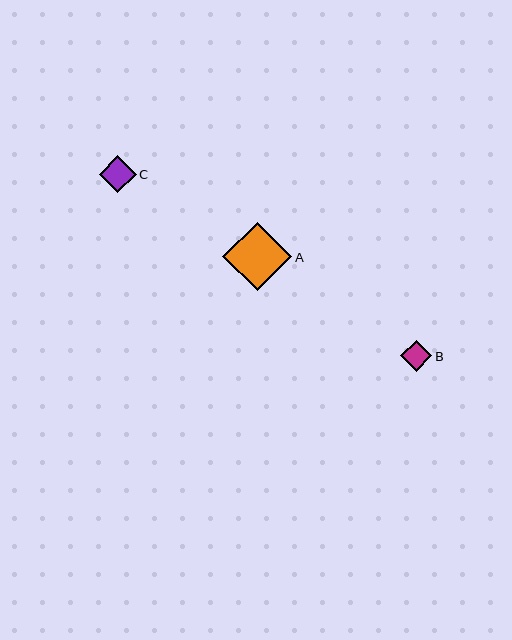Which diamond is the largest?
Diamond A is the largest with a size of approximately 69 pixels.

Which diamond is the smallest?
Diamond B is the smallest with a size of approximately 31 pixels.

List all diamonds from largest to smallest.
From largest to smallest: A, C, B.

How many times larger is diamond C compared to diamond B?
Diamond C is approximately 1.2 times the size of diamond B.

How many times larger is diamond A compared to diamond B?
Diamond A is approximately 2.2 times the size of diamond B.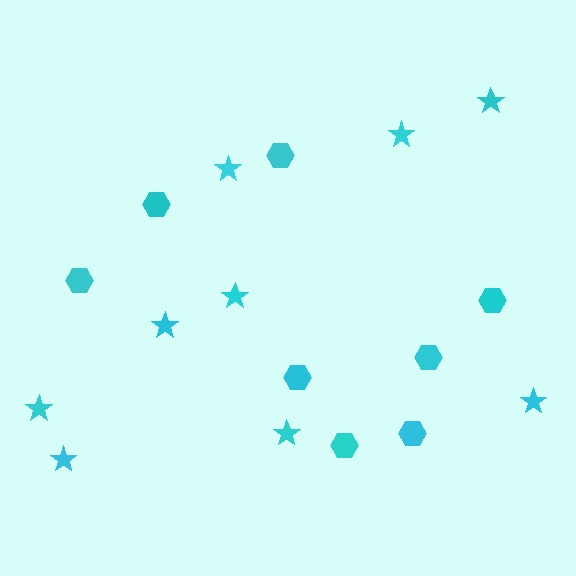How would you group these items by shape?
There are 2 groups: one group of hexagons (8) and one group of stars (9).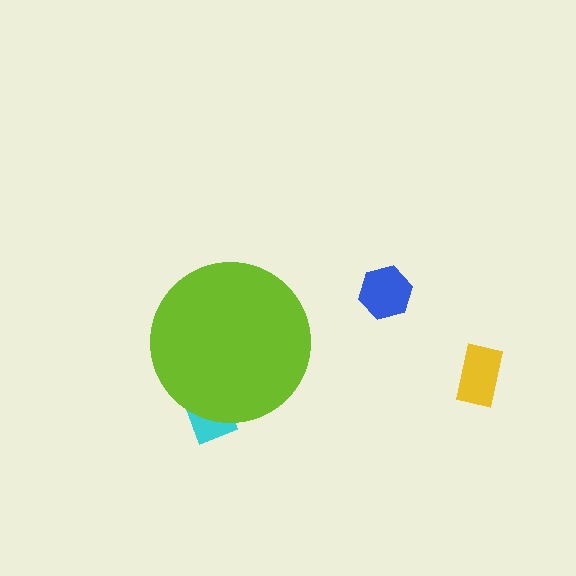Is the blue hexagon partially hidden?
No, the blue hexagon is fully visible.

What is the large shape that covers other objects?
A lime circle.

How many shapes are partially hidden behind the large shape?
1 shape is partially hidden.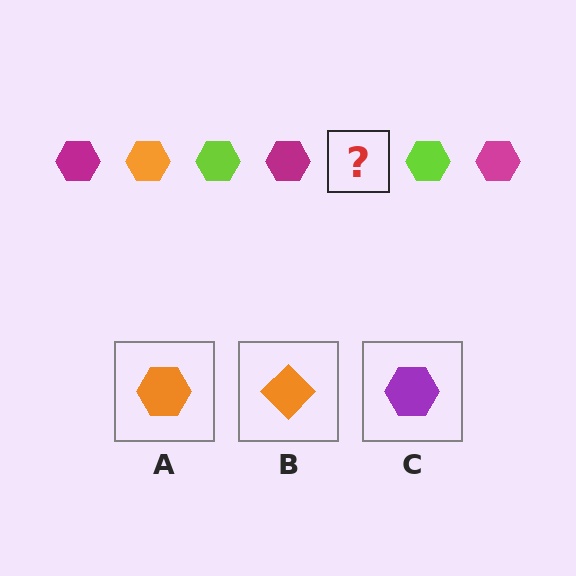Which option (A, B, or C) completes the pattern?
A.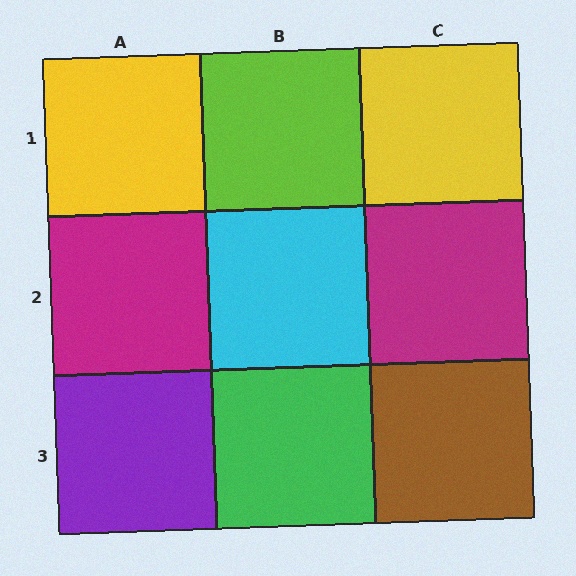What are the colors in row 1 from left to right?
Yellow, lime, yellow.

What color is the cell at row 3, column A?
Purple.